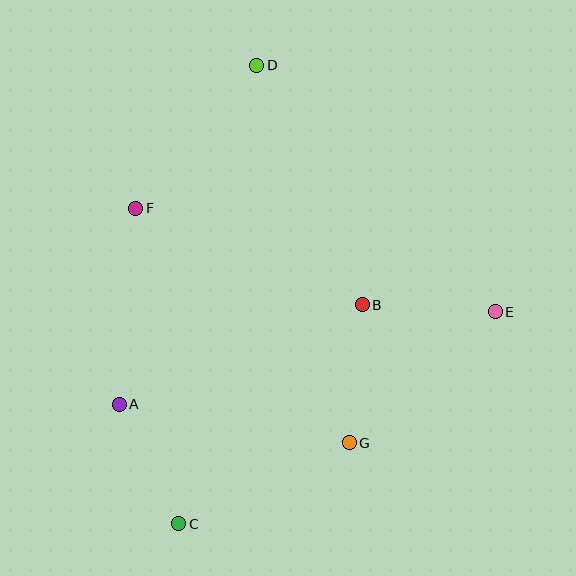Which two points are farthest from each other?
Points C and D are farthest from each other.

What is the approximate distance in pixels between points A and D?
The distance between A and D is approximately 366 pixels.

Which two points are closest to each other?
Points A and C are closest to each other.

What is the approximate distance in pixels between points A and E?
The distance between A and E is approximately 387 pixels.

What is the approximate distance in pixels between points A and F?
The distance between A and F is approximately 197 pixels.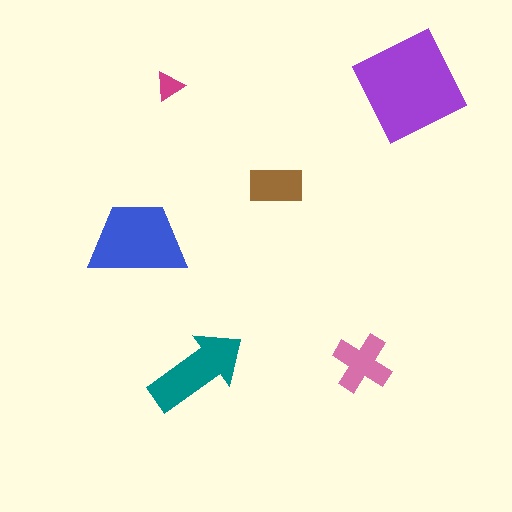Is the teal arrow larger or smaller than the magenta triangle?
Larger.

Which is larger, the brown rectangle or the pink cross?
The pink cross.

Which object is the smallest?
The magenta triangle.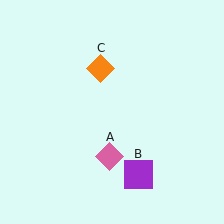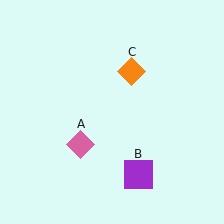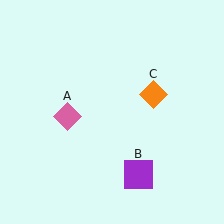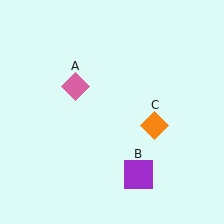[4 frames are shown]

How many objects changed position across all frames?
2 objects changed position: pink diamond (object A), orange diamond (object C).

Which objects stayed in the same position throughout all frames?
Purple square (object B) remained stationary.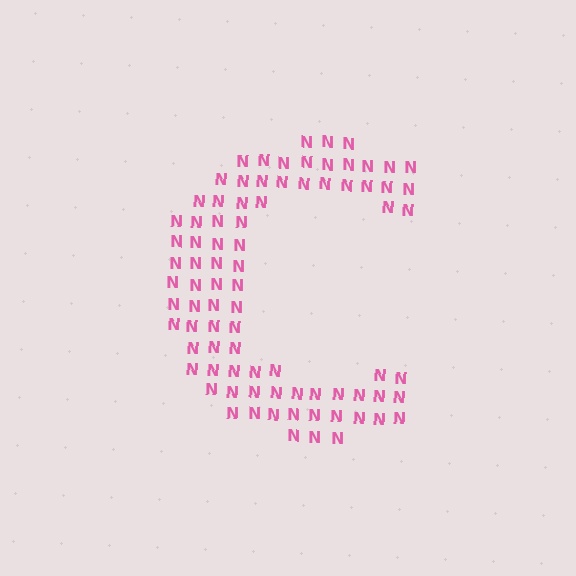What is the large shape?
The large shape is the letter C.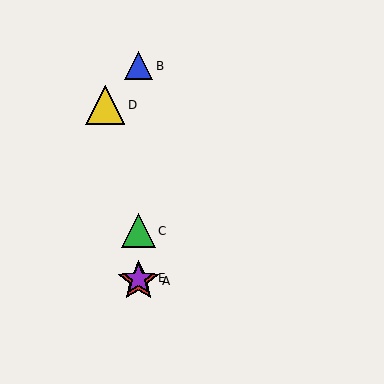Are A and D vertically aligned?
No, A is at x≈139 and D is at x≈105.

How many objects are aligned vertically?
4 objects (A, B, C, E) are aligned vertically.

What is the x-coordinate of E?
Object E is at x≈139.